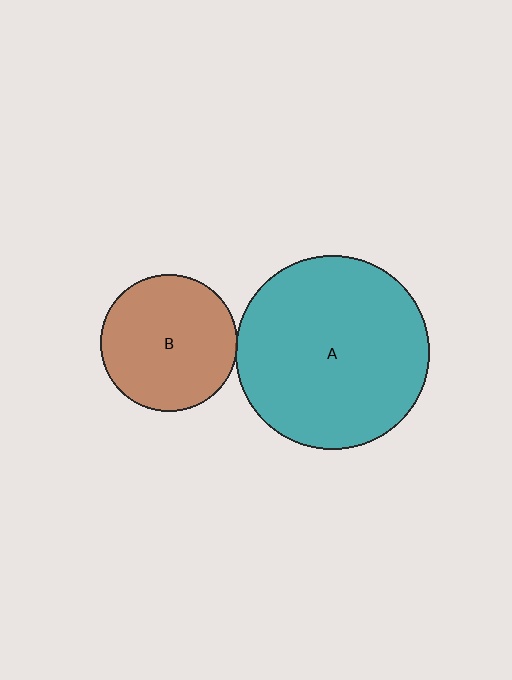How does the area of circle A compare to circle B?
Approximately 2.0 times.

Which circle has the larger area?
Circle A (teal).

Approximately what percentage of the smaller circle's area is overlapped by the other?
Approximately 5%.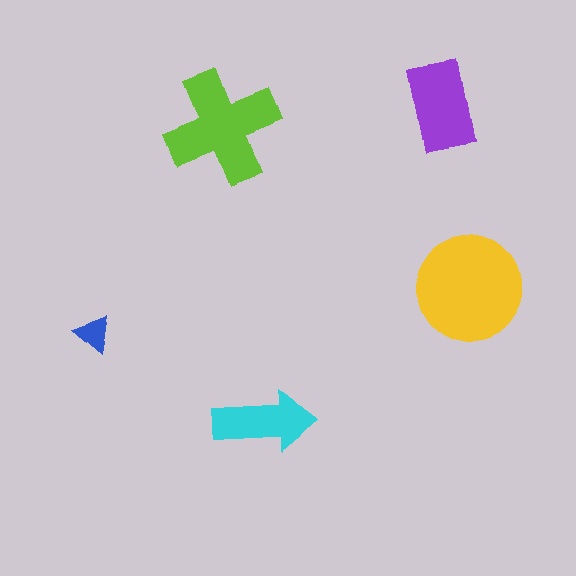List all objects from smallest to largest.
The blue triangle, the cyan arrow, the purple rectangle, the lime cross, the yellow circle.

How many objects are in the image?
There are 5 objects in the image.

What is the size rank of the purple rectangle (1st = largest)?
3rd.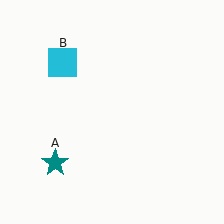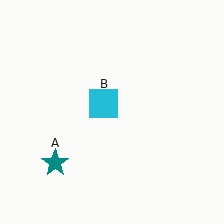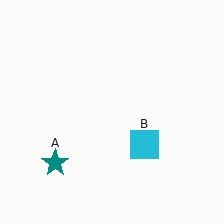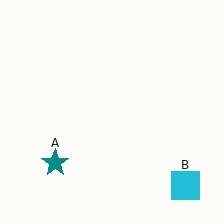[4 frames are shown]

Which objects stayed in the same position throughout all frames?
Teal star (object A) remained stationary.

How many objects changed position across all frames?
1 object changed position: cyan square (object B).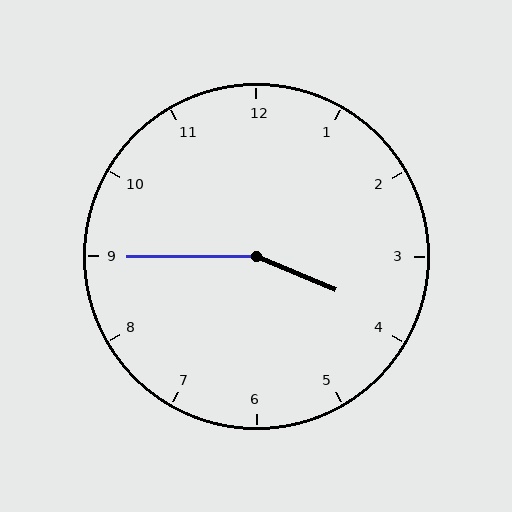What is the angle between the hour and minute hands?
Approximately 158 degrees.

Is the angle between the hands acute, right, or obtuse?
It is obtuse.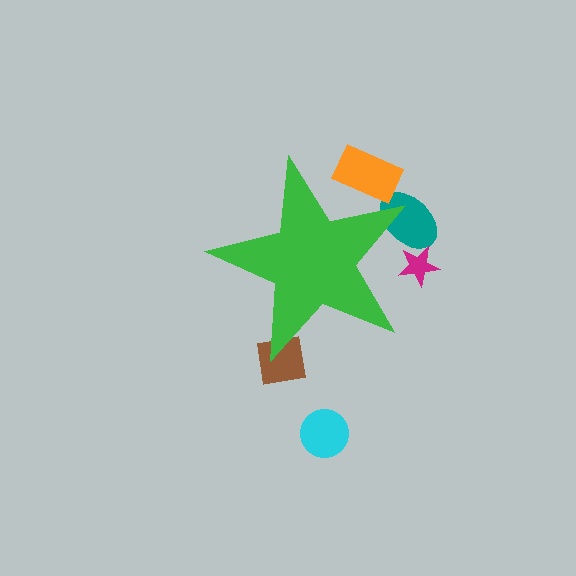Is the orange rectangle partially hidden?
Yes, the orange rectangle is partially hidden behind the green star.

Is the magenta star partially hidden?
Yes, the magenta star is partially hidden behind the green star.